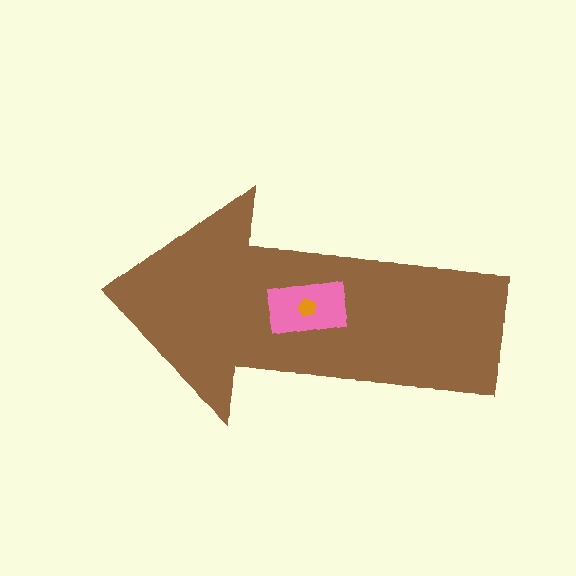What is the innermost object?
The orange pentagon.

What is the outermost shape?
The brown arrow.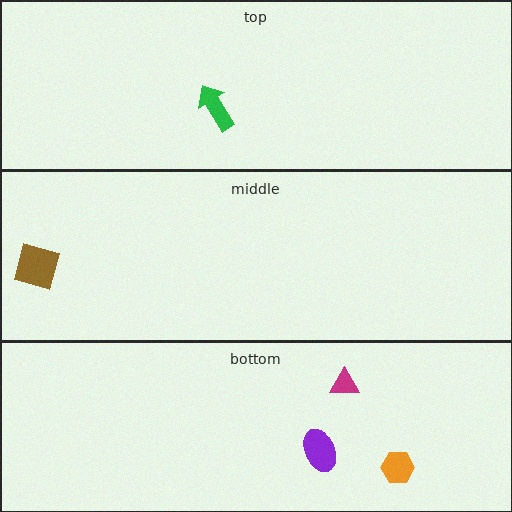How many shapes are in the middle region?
1.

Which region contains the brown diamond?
The middle region.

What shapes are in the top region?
The green arrow.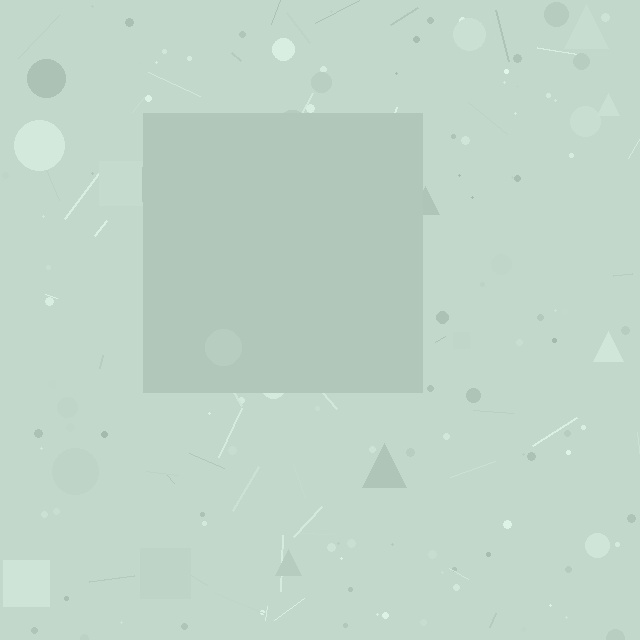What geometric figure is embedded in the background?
A square is embedded in the background.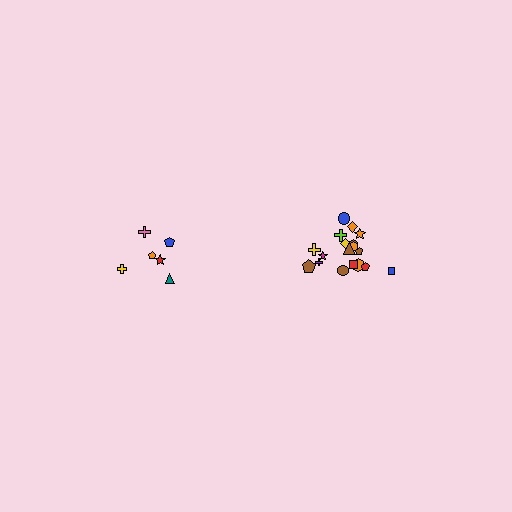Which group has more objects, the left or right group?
The right group.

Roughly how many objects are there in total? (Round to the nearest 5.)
Roughly 25 objects in total.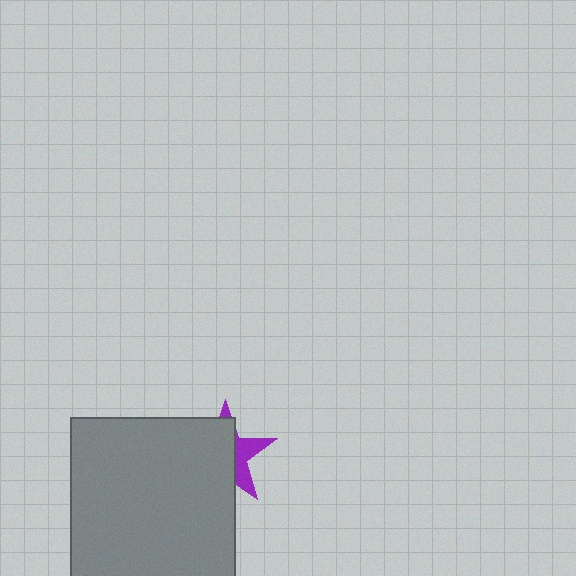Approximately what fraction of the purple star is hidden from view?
Roughly 65% of the purple star is hidden behind the gray square.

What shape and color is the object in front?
The object in front is a gray square.